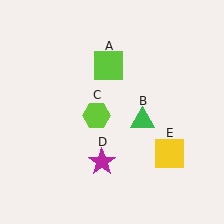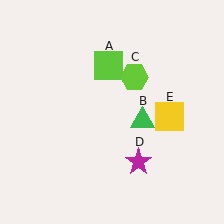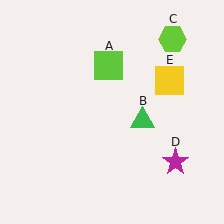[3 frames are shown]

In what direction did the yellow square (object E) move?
The yellow square (object E) moved up.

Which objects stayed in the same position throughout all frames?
Lime square (object A) and green triangle (object B) remained stationary.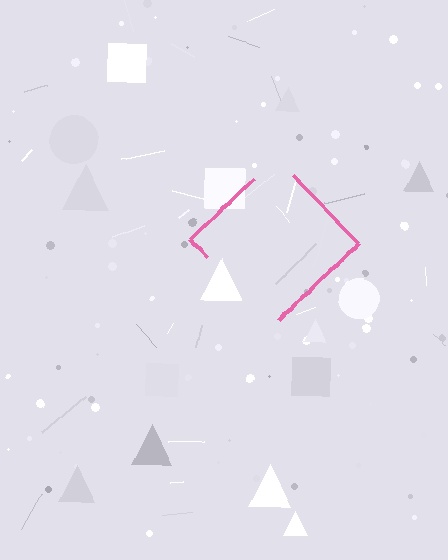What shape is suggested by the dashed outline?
The dashed outline suggests a diamond.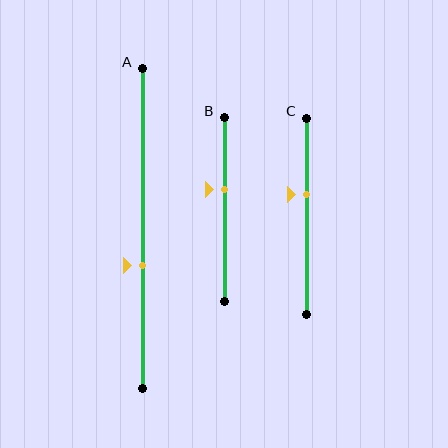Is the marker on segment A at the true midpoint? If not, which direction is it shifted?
No, the marker on segment A is shifted downward by about 12% of the segment length.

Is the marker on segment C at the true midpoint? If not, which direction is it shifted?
No, the marker on segment C is shifted upward by about 11% of the segment length.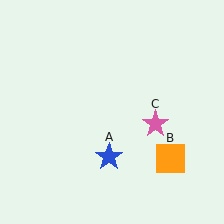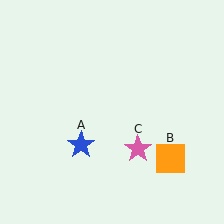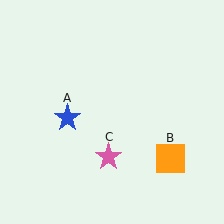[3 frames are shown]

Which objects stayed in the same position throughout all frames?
Orange square (object B) remained stationary.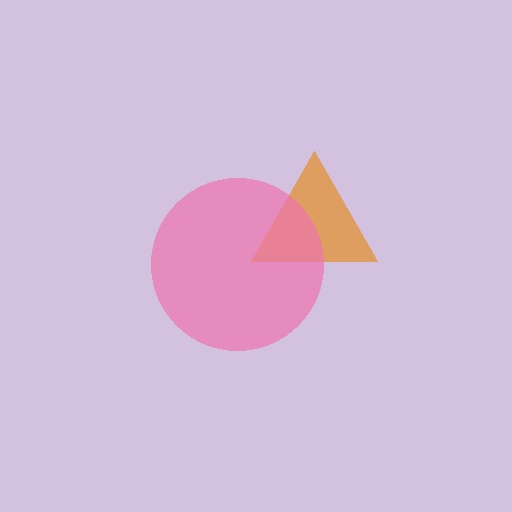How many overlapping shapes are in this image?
There are 2 overlapping shapes in the image.